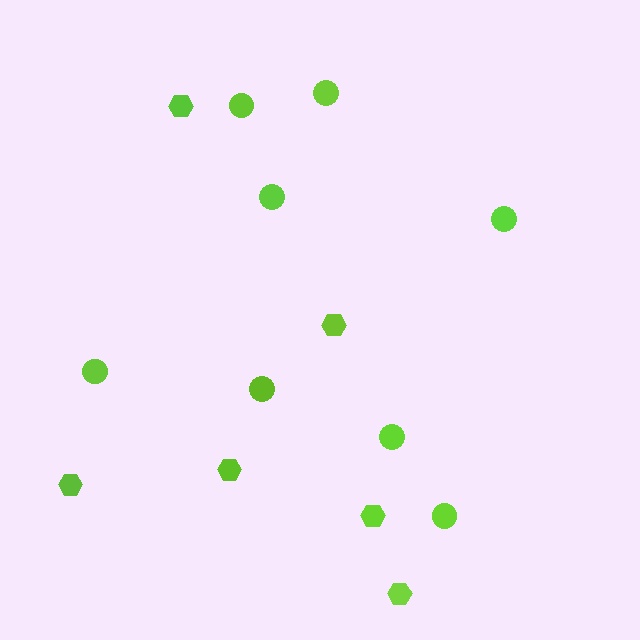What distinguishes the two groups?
There are 2 groups: one group of hexagons (6) and one group of circles (8).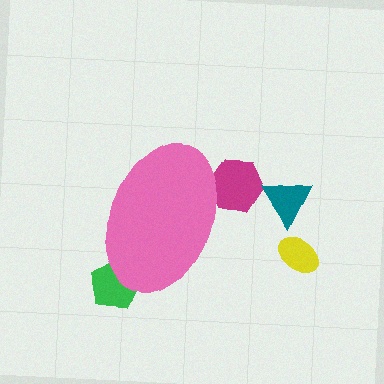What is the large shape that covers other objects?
A pink ellipse.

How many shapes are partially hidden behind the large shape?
2 shapes are partially hidden.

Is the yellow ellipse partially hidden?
No, the yellow ellipse is fully visible.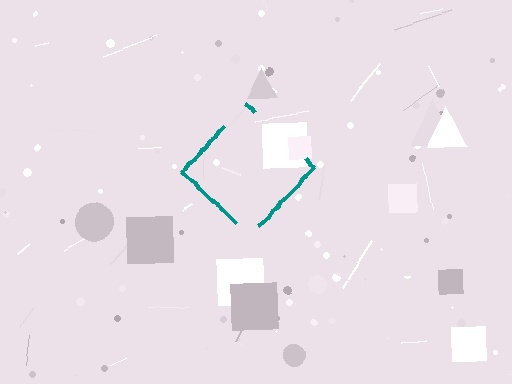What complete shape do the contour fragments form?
The contour fragments form a diamond.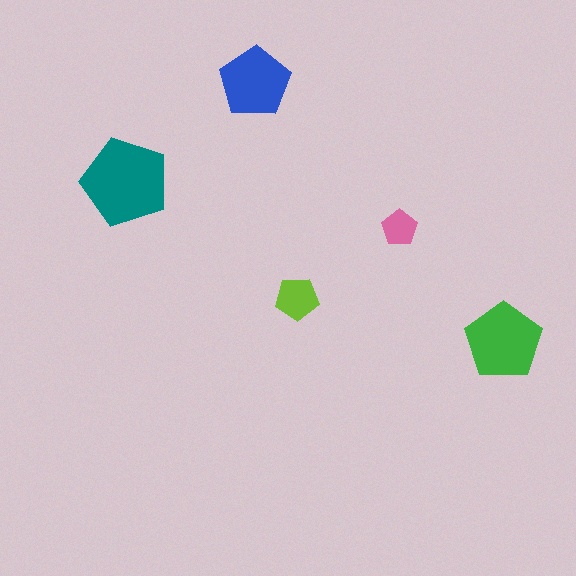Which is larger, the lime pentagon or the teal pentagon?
The teal one.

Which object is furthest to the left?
The teal pentagon is leftmost.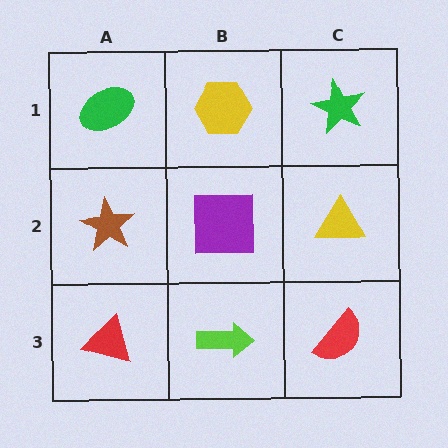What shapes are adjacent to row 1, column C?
A yellow triangle (row 2, column C), a yellow hexagon (row 1, column B).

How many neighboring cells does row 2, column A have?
3.